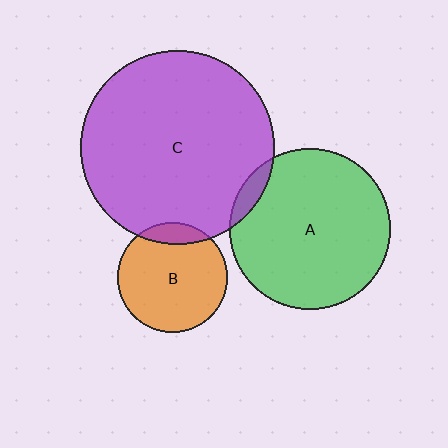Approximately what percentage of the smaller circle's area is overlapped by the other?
Approximately 5%.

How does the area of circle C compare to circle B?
Approximately 3.1 times.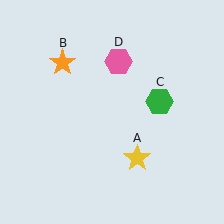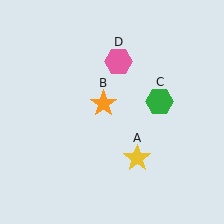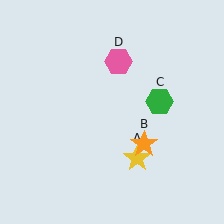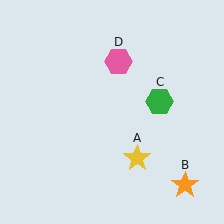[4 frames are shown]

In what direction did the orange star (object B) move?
The orange star (object B) moved down and to the right.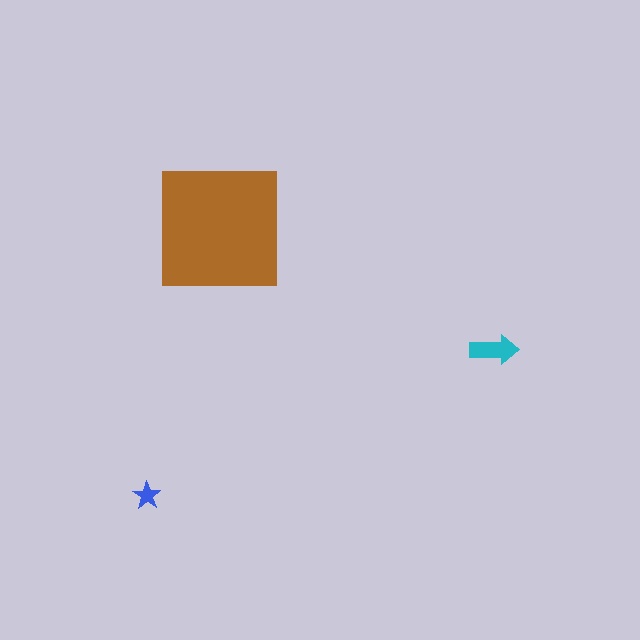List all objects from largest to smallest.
The brown square, the cyan arrow, the blue star.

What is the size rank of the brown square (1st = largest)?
1st.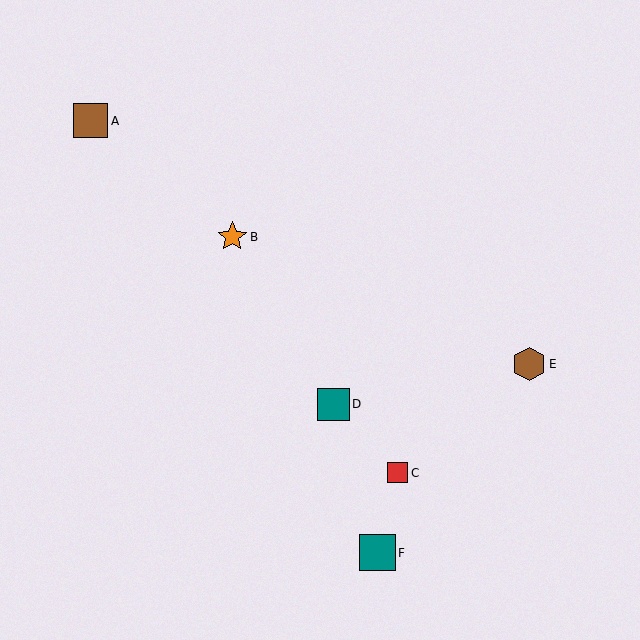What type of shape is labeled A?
Shape A is a brown square.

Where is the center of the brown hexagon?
The center of the brown hexagon is at (529, 364).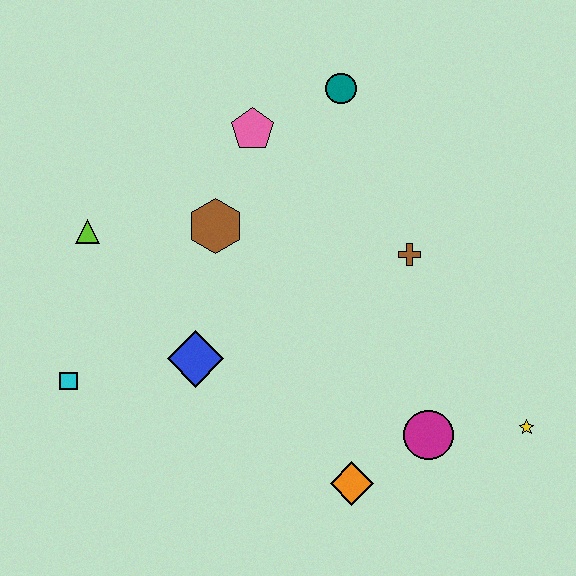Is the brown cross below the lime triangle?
Yes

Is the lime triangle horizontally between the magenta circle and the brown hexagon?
No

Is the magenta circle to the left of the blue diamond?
No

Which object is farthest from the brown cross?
The cyan square is farthest from the brown cross.